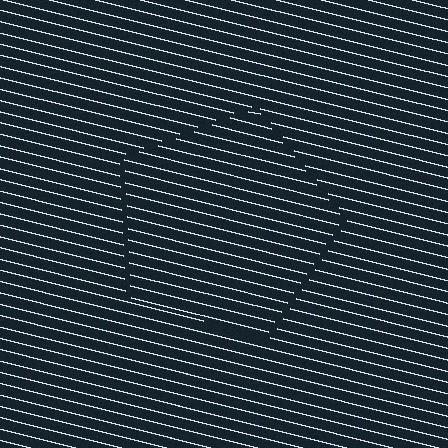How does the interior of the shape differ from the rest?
The interior of the shape contains the same grating, shifted by half a period — the contour is defined by the phase discontinuity where line-ends from the inner and outer gratings abut.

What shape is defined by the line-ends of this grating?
An illusory pentagon. The interior of the shape contains the same grating, shifted by half a period — the contour is defined by the phase discontinuity where line-ends from the inner and outer gratings abut.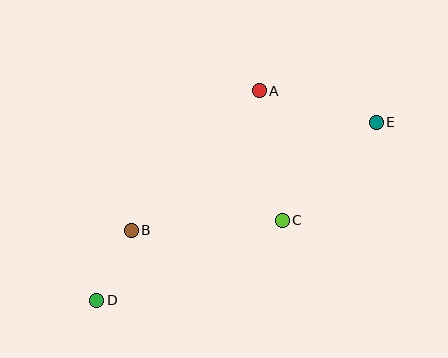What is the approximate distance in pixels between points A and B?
The distance between A and B is approximately 189 pixels.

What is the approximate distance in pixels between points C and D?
The distance between C and D is approximately 202 pixels.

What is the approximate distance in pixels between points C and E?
The distance between C and E is approximately 136 pixels.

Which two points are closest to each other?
Points B and D are closest to each other.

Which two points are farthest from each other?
Points D and E are farthest from each other.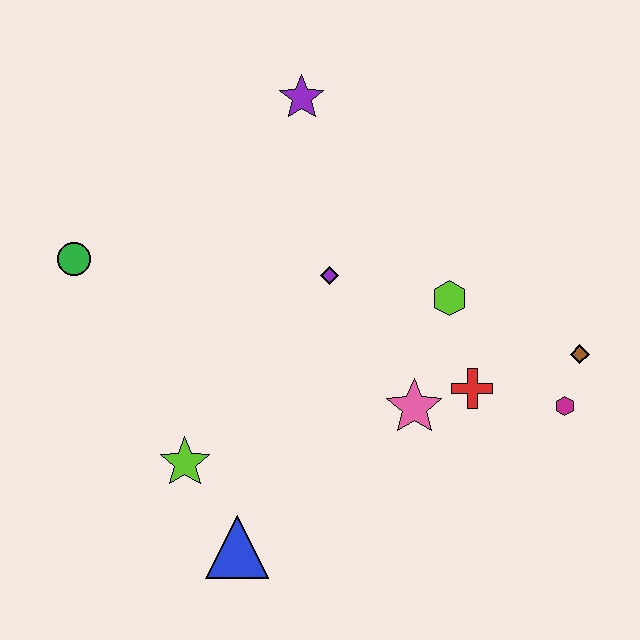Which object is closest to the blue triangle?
The lime star is closest to the blue triangle.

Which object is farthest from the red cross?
The green circle is farthest from the red cross.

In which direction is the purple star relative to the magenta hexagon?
The purple star is above the magenta hexagon.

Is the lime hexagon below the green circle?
Yes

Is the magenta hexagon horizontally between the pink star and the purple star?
No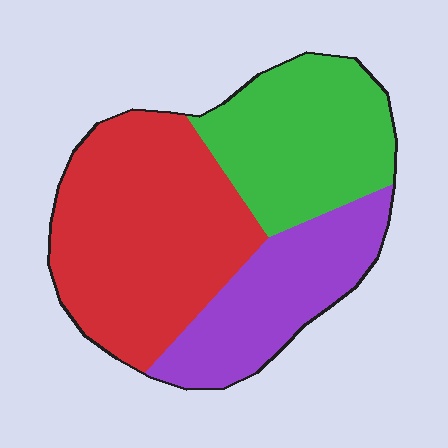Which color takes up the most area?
Red, at roughly 45%.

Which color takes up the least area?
Purple, at roughly 25%.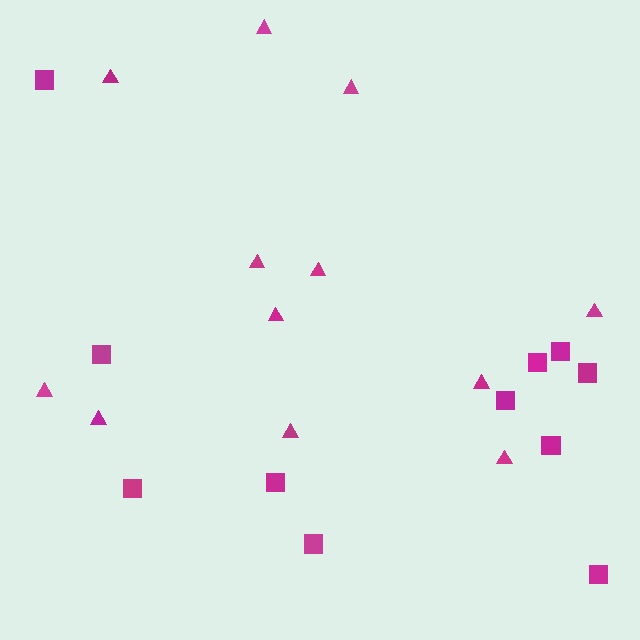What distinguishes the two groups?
There are 2 groups: one group of triangles (12) and one group of squares (11).